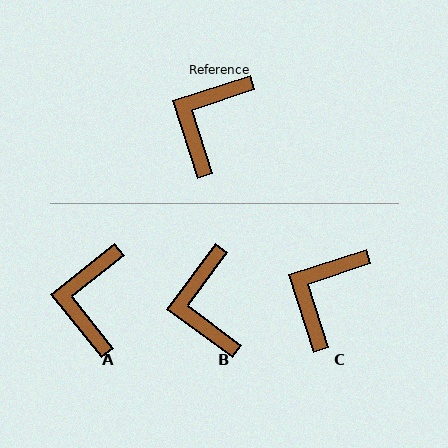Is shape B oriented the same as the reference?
No, it is off by about 36 degrees.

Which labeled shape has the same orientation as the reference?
C.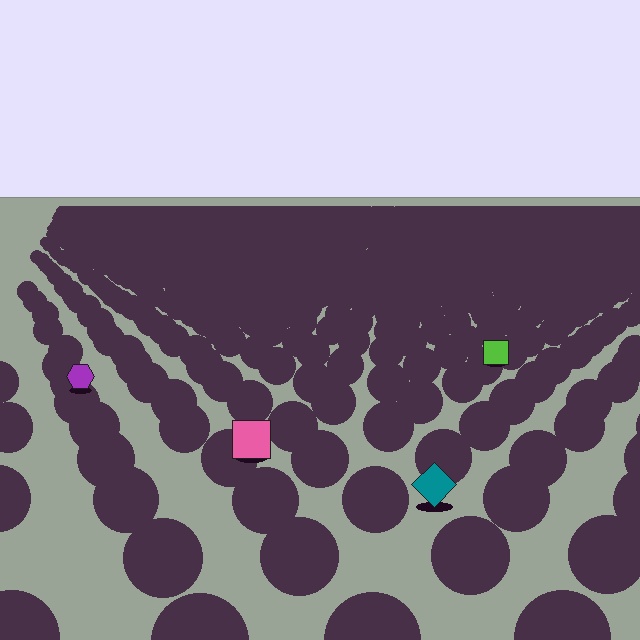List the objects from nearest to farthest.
From nearest to farthest: the teal diamond, the pink square, the purple hexagon, the lime square.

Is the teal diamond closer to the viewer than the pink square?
Yes. The teal diamond is closer — you can tell from the texture gradient: the ground texture is coarser near it.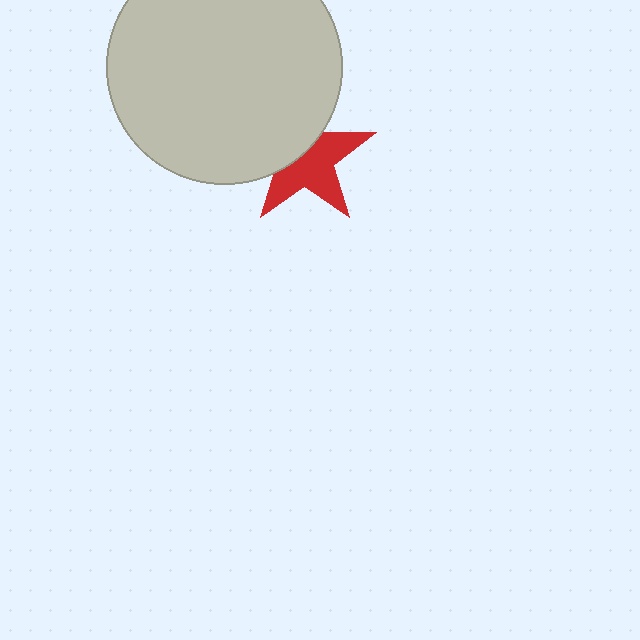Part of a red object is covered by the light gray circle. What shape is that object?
It is a star.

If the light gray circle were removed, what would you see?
You would see the complete red star.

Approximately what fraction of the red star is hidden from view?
Roughly 42% of the red star is hidden behind the light gray circle.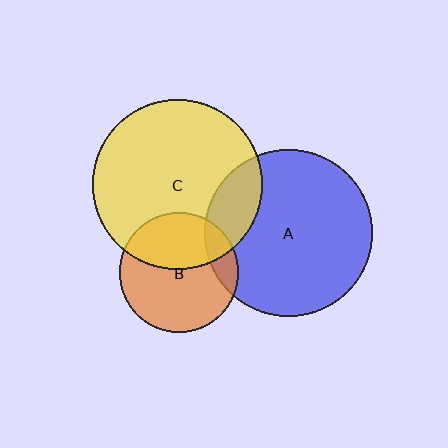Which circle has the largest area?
Circle C (yellow).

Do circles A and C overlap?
Yes.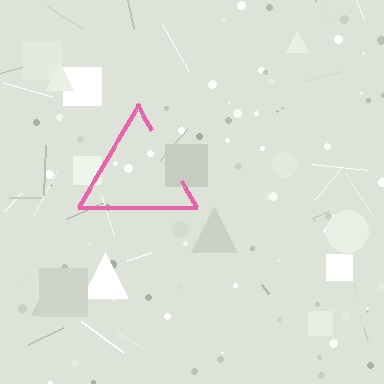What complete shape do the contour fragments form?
The contour fragments form a triangle.